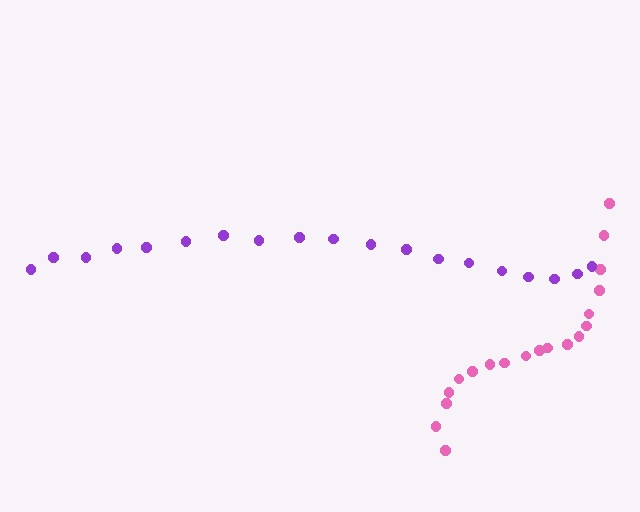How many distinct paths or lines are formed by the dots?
There are 2 distinct paths.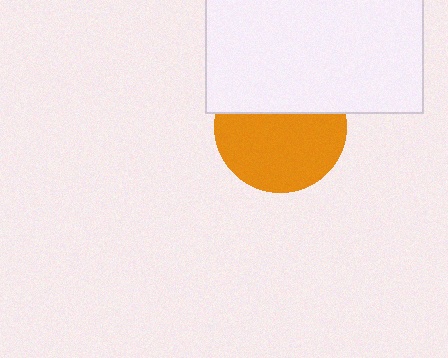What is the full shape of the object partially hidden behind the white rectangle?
The partially hidden object is an orange circle.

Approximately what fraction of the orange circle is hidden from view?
Roughly 37% of the orange circle is hidden behind the white rectangle.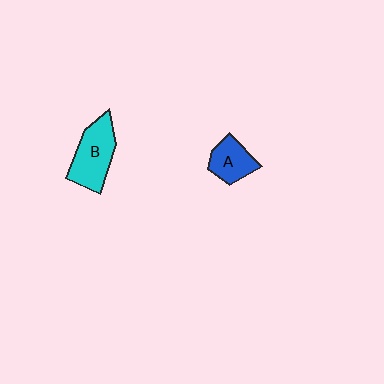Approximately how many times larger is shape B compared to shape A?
Approximately 1.5 times.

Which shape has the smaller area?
Shape A (blue).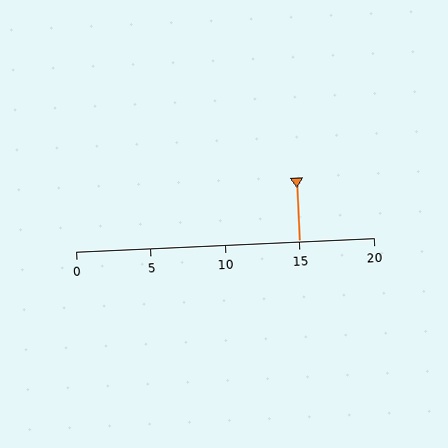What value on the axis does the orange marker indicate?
The marker indicates approximately 15.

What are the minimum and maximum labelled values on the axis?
The axis runs from 0 to 20.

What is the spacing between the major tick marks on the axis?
The major ticks are spaced 5 apart.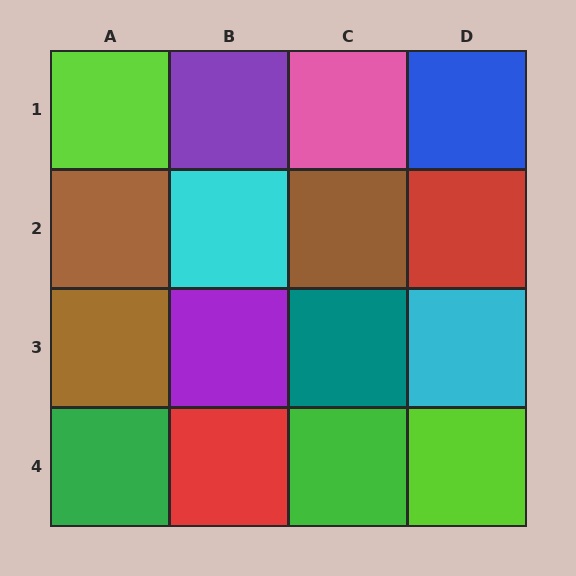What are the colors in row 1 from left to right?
Lime, purple, pink, blue.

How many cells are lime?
2 cells are lime.